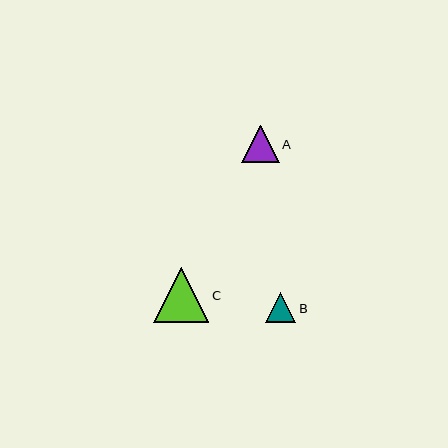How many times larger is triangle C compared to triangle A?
Triangle C is approximately 1.5 times the size of triangle A.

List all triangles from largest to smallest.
From largest to smallest: C, A, B.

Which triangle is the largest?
Triangle C is the largest with a size of approximately 55 pixels.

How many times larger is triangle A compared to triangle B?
Triangle A is approximately 1.2 times the size of triangle B.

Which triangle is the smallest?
Triangle B is the smallest with a size of approximately 30 pixels.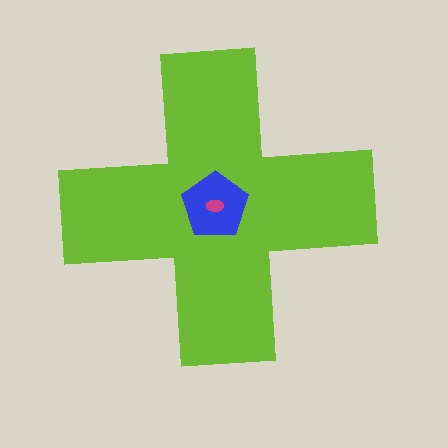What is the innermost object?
The magenta ellipse.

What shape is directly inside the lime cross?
The blue pentagon.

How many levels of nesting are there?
3.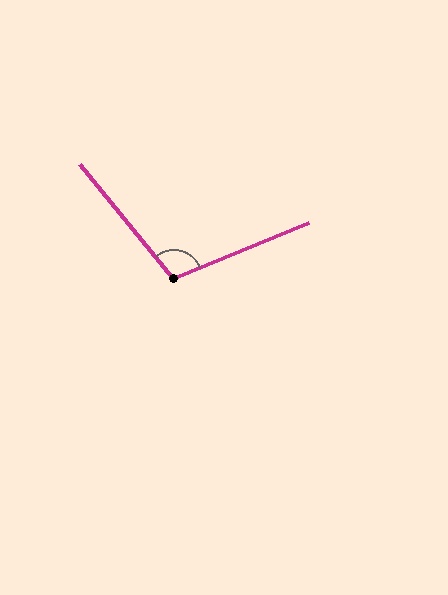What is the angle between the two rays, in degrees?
Approximately 107 degrees.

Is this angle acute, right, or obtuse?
It is obtuse.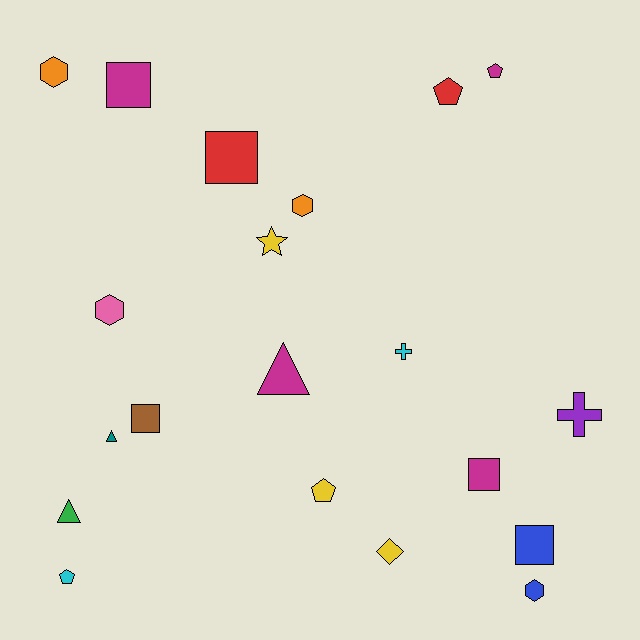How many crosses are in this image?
There are 2 crosses.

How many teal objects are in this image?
There is 1 teal object.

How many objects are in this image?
There are 20 objects.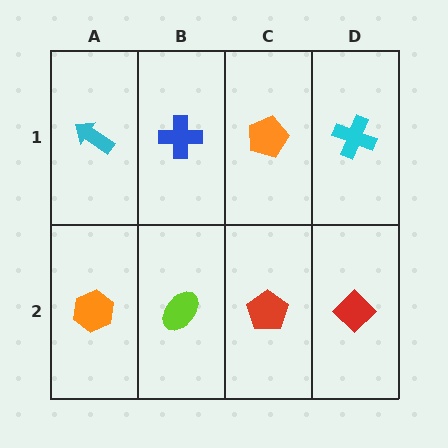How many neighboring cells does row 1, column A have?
2.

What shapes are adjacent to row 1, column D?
A red diamond (row 2, column D), an orange pentagon (row 1, column C).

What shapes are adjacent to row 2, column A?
A cyan arrow (row 1, column A), a lime ellipse (row 2, column B).